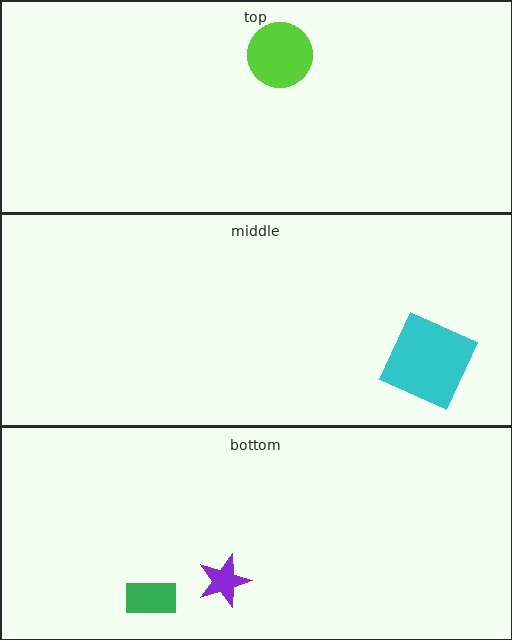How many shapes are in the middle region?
1.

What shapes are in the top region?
The lime circle.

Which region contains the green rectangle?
The bottom region.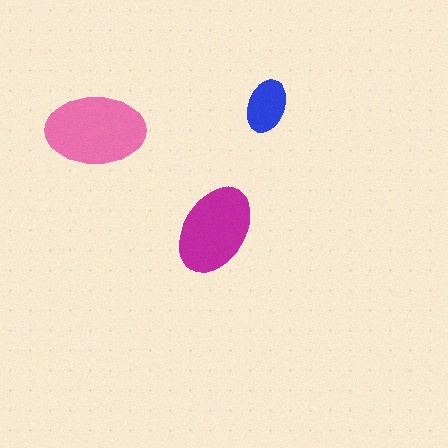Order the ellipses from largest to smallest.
the pink one, the magenta one, the blue one.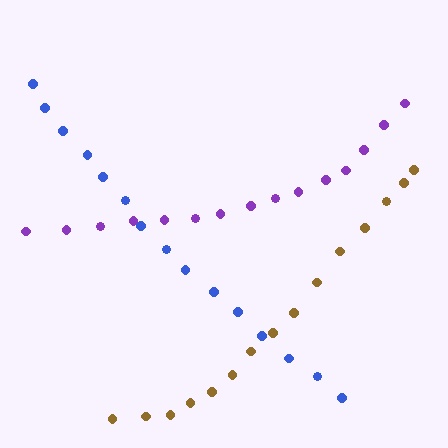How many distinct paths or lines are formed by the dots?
There are 3 distinct paths.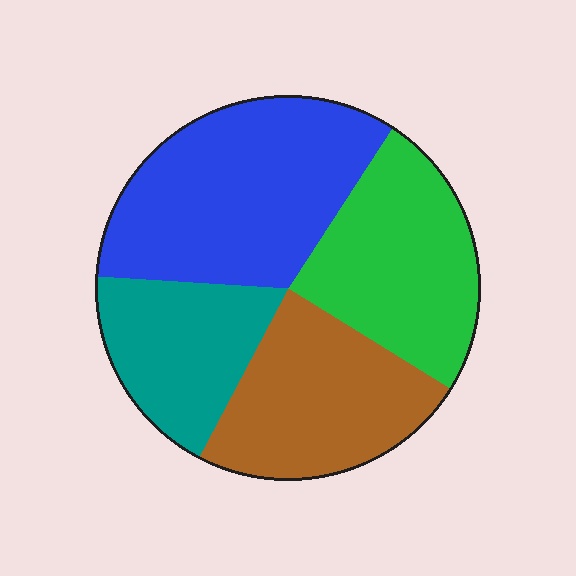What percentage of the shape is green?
Green takes up about one quarter (1/4) of the shape.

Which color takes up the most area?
Blue, at roughly 35%.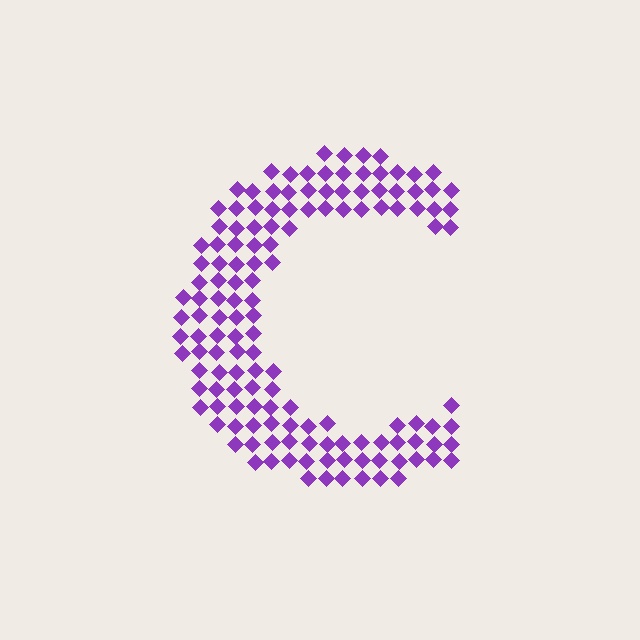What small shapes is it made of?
It is made of small diamonds.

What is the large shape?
The large shape is the letter C.